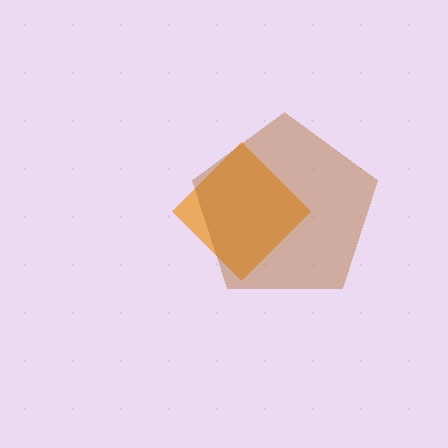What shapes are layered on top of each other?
The layered shapes are: an orange diamond, a brown pentagon.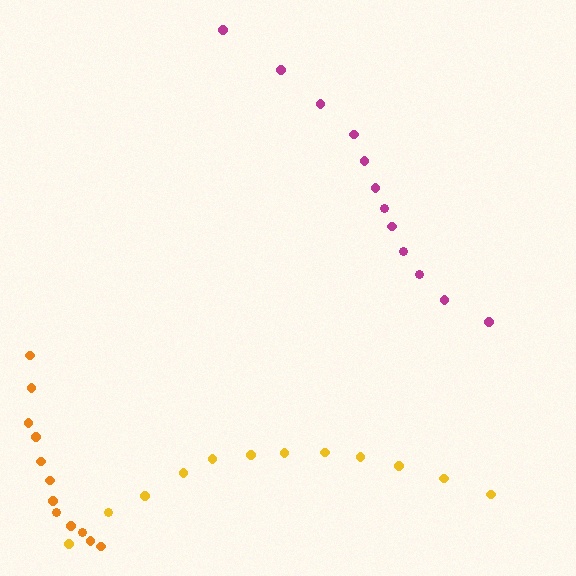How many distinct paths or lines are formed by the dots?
There are 3 distinct paths.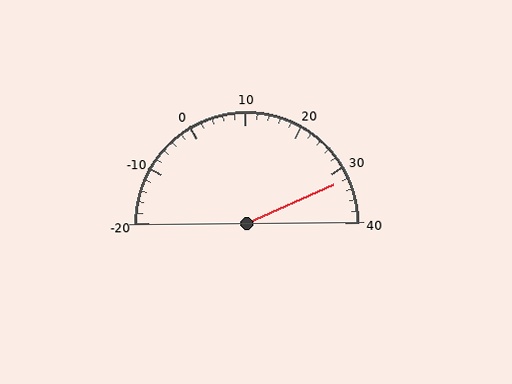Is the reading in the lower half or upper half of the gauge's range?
The reading is in the upper half of the range (-20 to 40).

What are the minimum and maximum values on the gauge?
The gauge ranges from -20 to 40.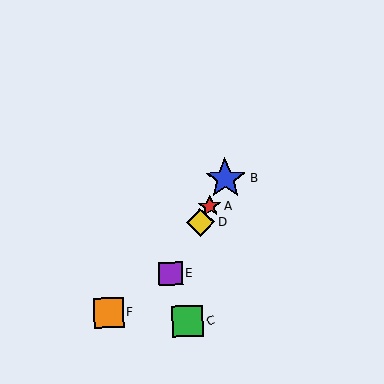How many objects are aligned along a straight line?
4 objects (A, B, D, E) are aligned along a straight line.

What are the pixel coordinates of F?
Object F is at (108, 313).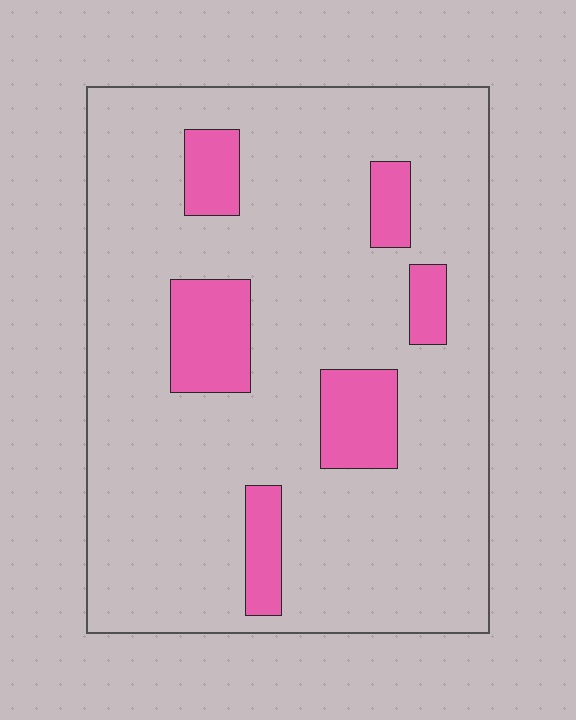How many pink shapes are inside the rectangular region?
6.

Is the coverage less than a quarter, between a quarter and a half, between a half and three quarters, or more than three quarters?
Less than a quarter.